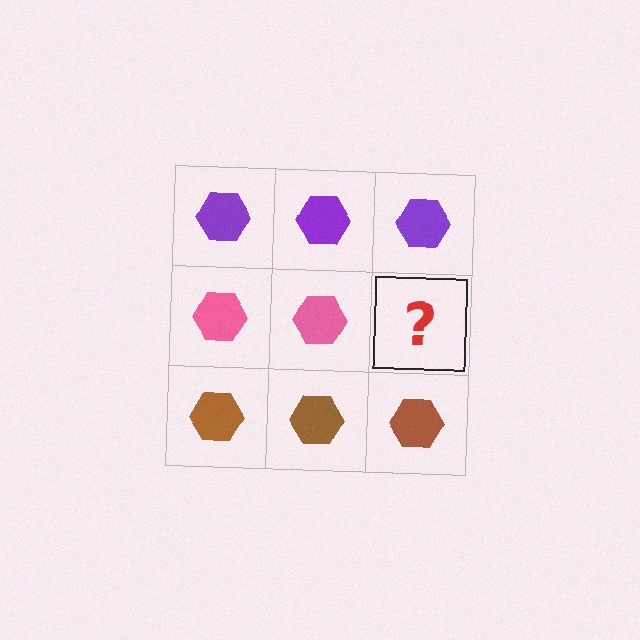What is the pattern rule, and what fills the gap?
The rule is that each row has a consistent color. The gap should be filled with a pink hexagon.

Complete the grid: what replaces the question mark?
The question mark should be replaced with a pink hexagon.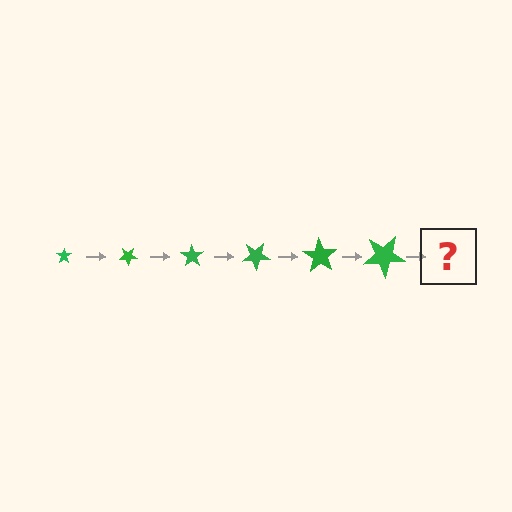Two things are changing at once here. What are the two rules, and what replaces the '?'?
The two rules are that the star grows larger each step and it rotates 35 degrees each step. The '?' should be a star, larger than the previous one and rotated 210 degrees from the start.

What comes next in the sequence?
The next element should be a star, larger than the previous one and rotated 210 degrees from the start.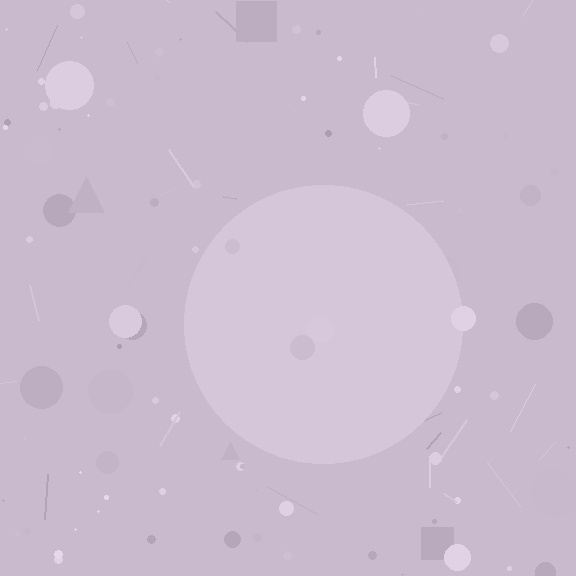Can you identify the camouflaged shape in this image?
The camouflaged shape is a circle.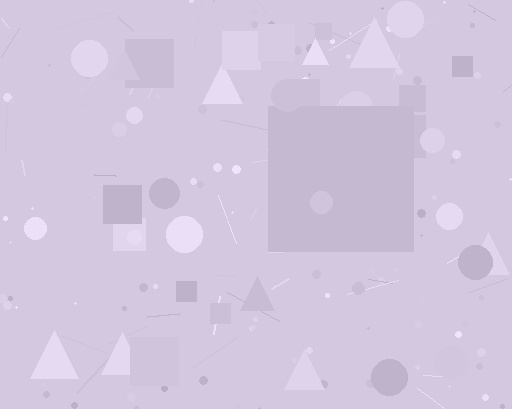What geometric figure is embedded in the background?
A square is embedded in the background.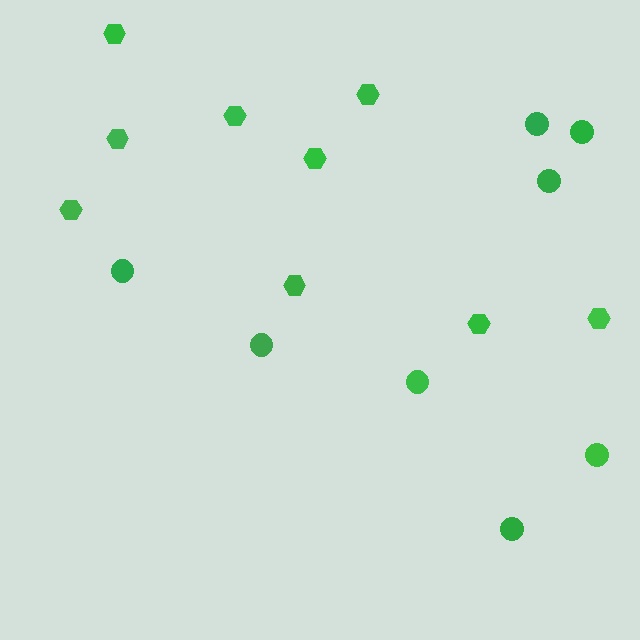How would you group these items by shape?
There are 2 groups: one group of circles (8) and one group of hexagons (9).